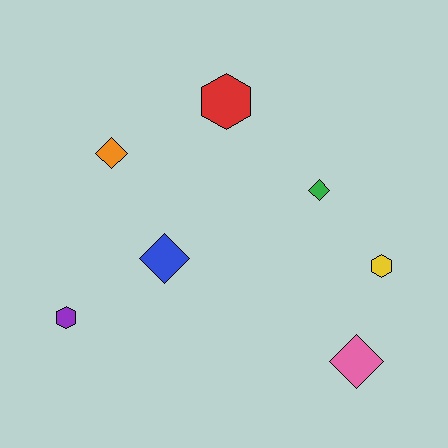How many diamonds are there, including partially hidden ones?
There are 4 diamonds.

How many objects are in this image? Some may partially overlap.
There are 7 objects.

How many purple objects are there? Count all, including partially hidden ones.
There is 1 purple object.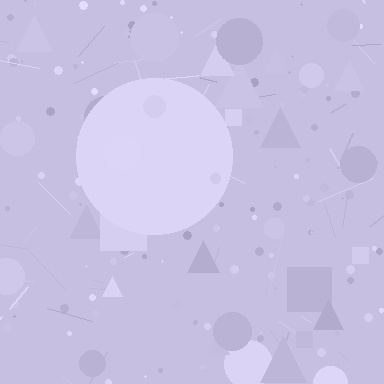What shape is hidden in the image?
A circle is hidden in the image.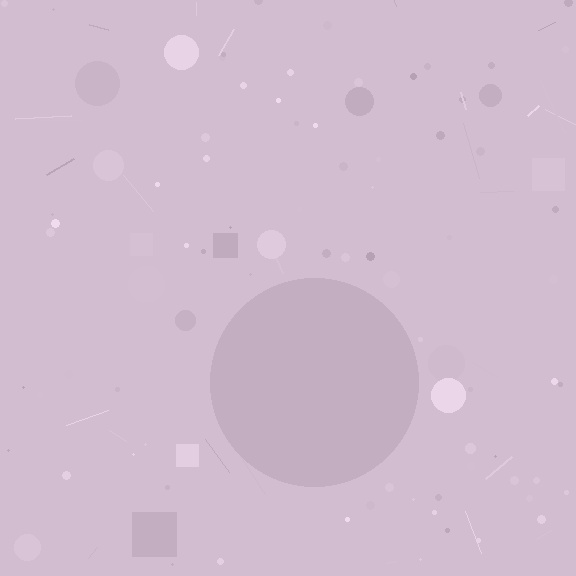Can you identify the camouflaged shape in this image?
The camouflaged shape is a circle.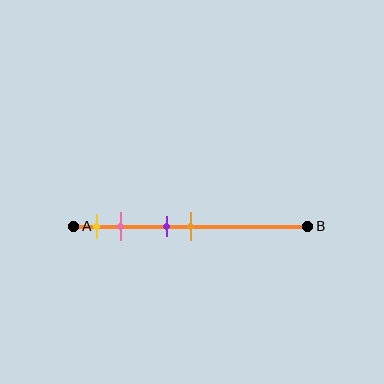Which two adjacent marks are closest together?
The purple and orange marks are the closest adjacent pair.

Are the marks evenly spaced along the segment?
No, the marks are not evenly spaced.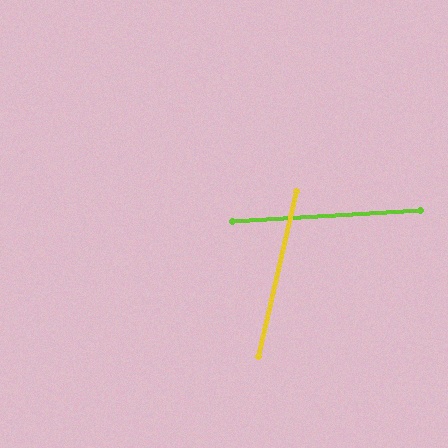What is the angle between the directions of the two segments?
Approximately 74 degrees.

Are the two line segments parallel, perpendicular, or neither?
Neither parallel nor perpendicular — they differ by about 74°.